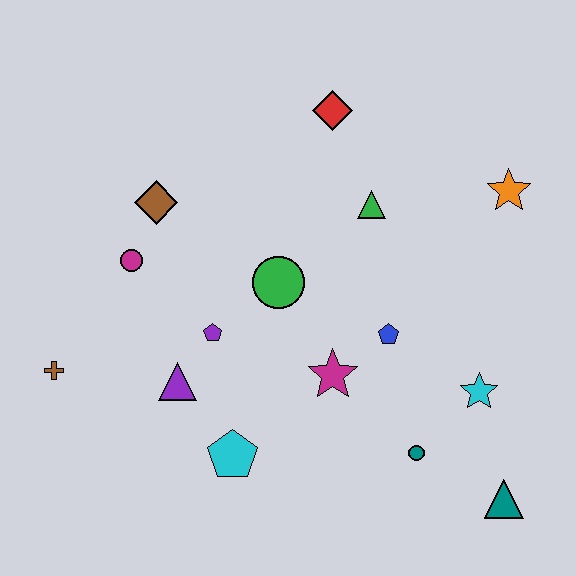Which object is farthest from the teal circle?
The brown cross is farthest from the teal circle.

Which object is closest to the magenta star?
The blue pentagon is closest to the magenta star.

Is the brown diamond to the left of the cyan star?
Yes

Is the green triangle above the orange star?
No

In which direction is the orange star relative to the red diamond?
The orange star is to the right of the red diamond.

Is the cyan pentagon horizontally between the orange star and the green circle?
No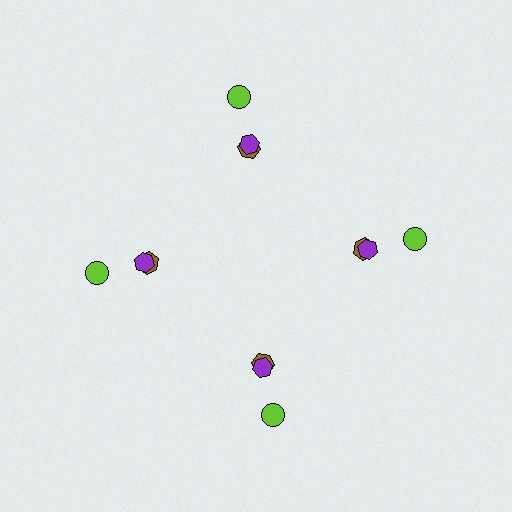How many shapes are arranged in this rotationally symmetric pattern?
There are 12 shapes, arranged in 4 groups of 3.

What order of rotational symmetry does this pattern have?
This pattern has 4-fold rotational symmetry.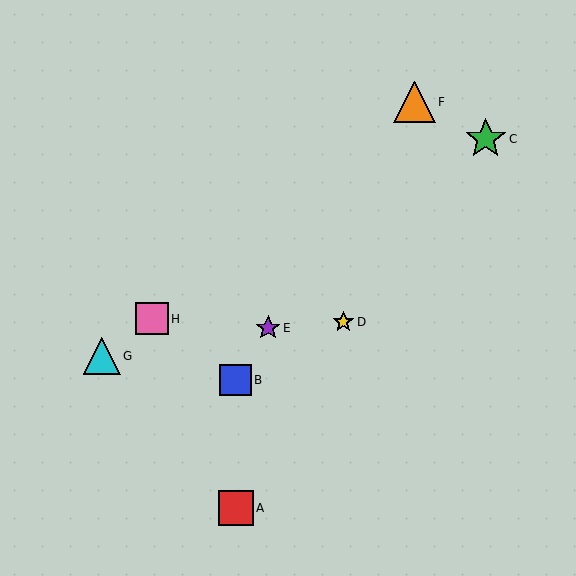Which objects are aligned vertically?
Objects A, B are aligned vertically.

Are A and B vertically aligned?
Yes, both are at x≈236.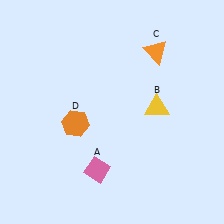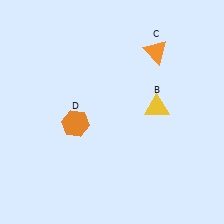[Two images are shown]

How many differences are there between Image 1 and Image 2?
There is 1 difference between the two images.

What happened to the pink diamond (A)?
The pink diamond (A) was removed in Image 2. It was in the bottom-left area of Image 1.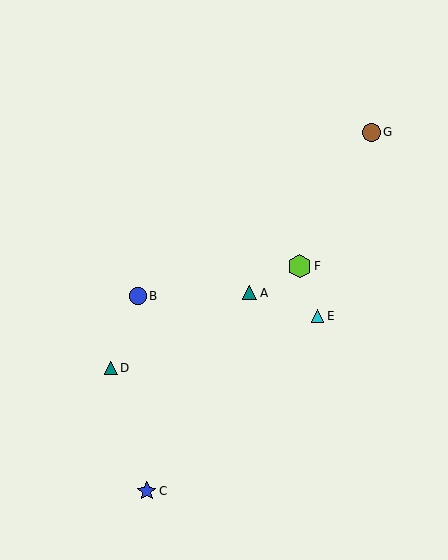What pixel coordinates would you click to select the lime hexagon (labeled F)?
Click at (300, 266) to select the lime hexagon F.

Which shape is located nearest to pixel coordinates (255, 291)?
The teal triangle (labeled A) at (250, 293) is nearest to that location.